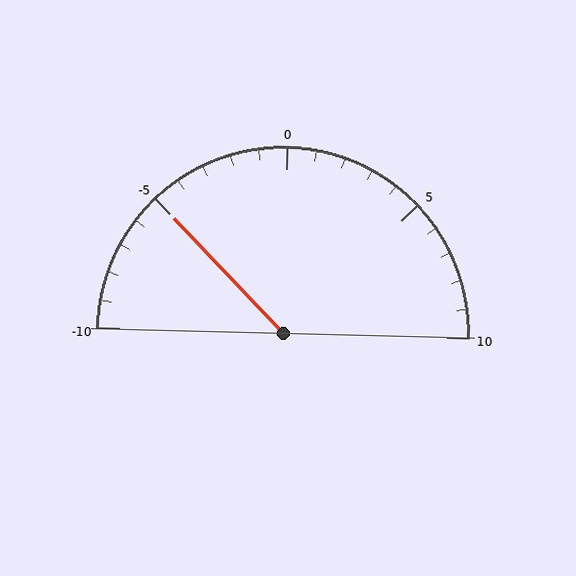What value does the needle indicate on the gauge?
The needle indicates approximately -5.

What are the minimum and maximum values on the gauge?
The gauge ranges from -10 to 10.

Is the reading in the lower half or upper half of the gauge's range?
The reading is in the lower half of the range (-10 to 10).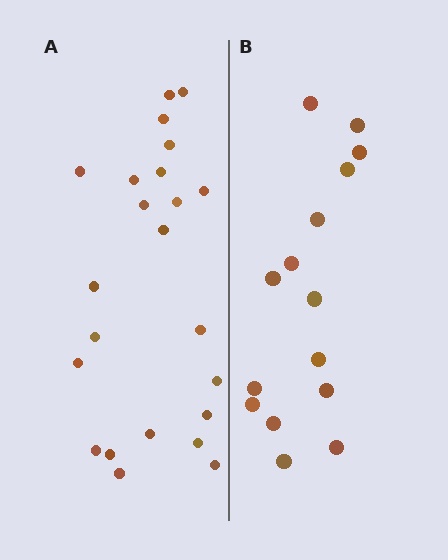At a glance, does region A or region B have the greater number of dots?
Region A (the left region) has more dots.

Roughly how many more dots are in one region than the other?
Region A has roughly 8 or so more dots than region B.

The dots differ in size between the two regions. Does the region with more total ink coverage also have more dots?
No. Region B has more total ink coverage because its dots are larger, but region A actually contains more individual dots. Total area can be misleading — the number of items is what matters here.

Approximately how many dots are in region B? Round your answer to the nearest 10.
About 20 dots. (The exact count is 15, which rounds to 20.)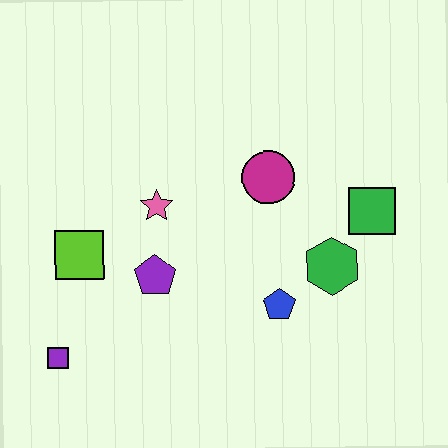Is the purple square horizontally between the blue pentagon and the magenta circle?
No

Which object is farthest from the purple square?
The green square is farthest from the purple square.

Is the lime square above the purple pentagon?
Yes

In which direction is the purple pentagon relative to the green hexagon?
The purple pentagon is to the left of the green hexagon.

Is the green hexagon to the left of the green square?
Yes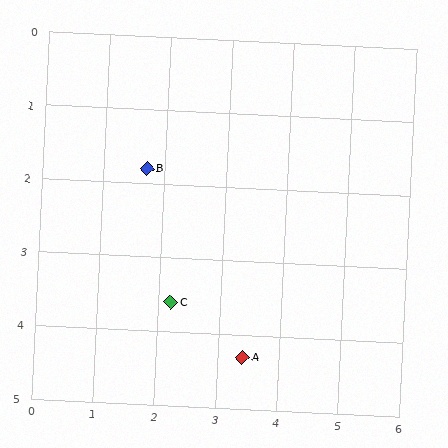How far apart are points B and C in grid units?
Points B and C are about 1.9 grid units apart.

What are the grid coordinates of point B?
Point B is at approximately (1.7, 1.8).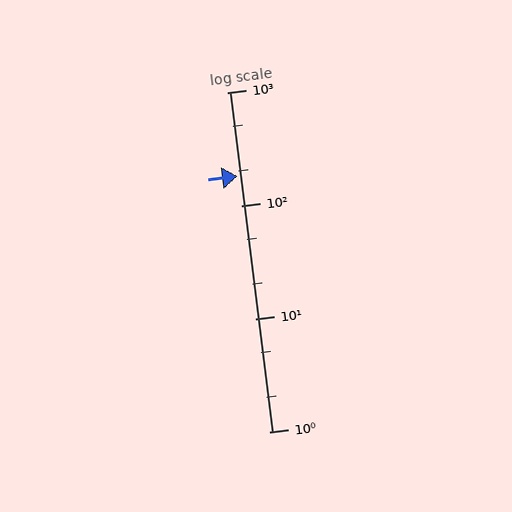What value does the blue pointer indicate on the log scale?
The pointer indicates approximately 180.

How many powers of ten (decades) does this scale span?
The scale spans 3 decades, from 1 to 1000.